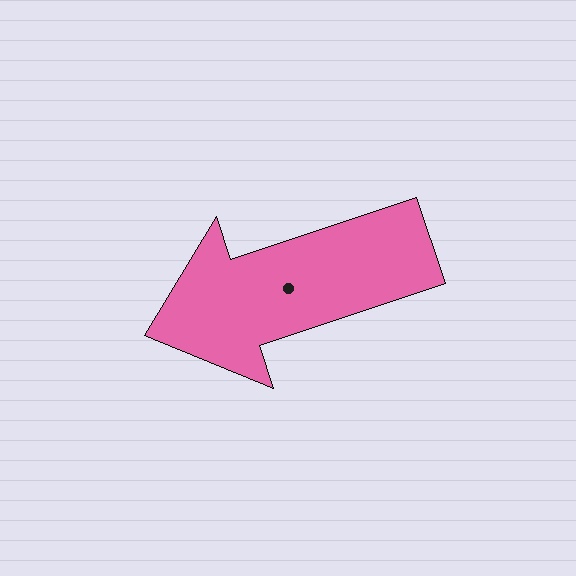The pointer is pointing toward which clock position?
Roughly 8 o'clock.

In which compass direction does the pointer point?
West.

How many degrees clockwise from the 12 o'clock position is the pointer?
Approximately 252 degrees.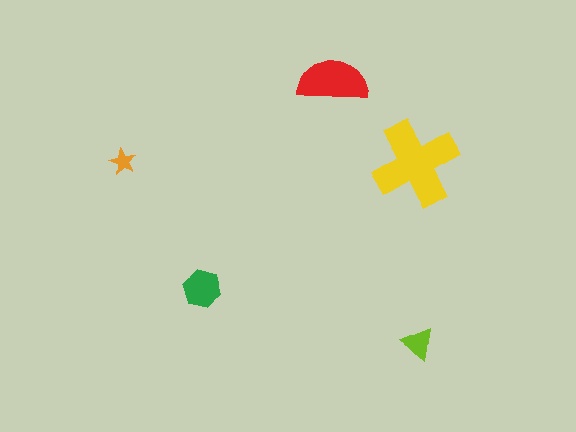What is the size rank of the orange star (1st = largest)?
5th.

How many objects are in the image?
There are 5 objects in the image.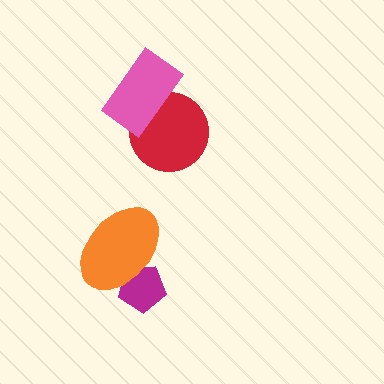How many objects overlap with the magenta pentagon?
1 object overlaps with the magenta pentagon.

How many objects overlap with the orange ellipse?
1 object overlaps with the orange ellipse.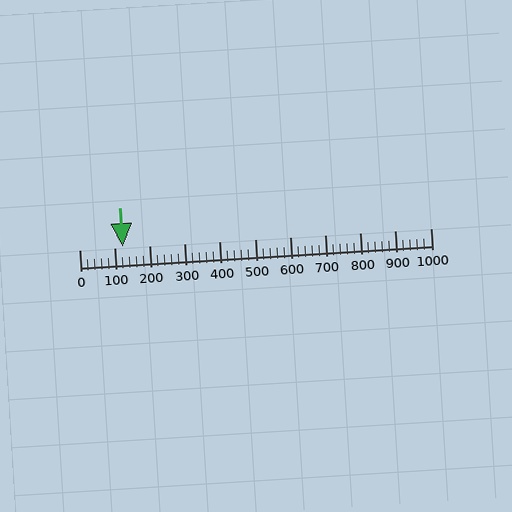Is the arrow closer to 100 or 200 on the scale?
The arrow is closer to 100.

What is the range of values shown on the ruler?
The ruler shows values from 0 to 1000.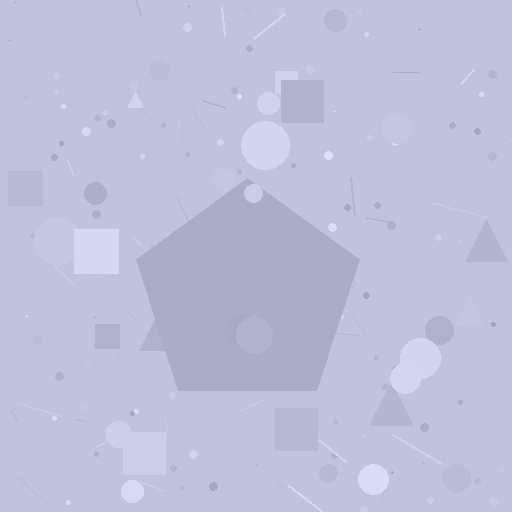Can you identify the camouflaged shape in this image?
The camouflaged shape is a pentagon.